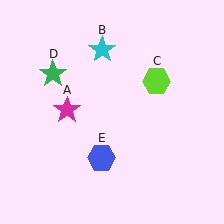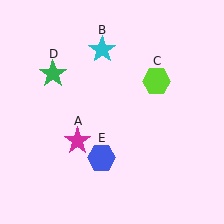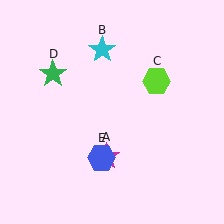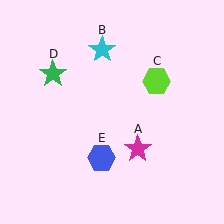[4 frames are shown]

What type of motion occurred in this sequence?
The magenta star (object A) rotated counterclockwise around the center of the scene.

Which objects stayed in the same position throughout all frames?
Cyan star (object B) and lime hexagon (object C) and green star (object D) and blue hexagon (object E) remained stationary.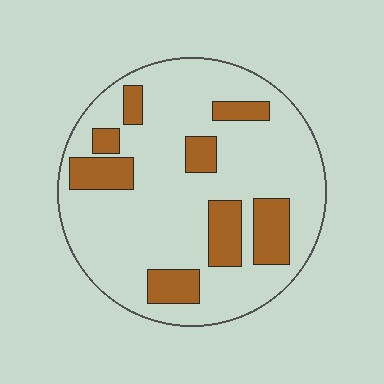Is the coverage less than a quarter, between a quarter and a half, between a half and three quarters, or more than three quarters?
Less than a quarter.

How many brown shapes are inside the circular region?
8.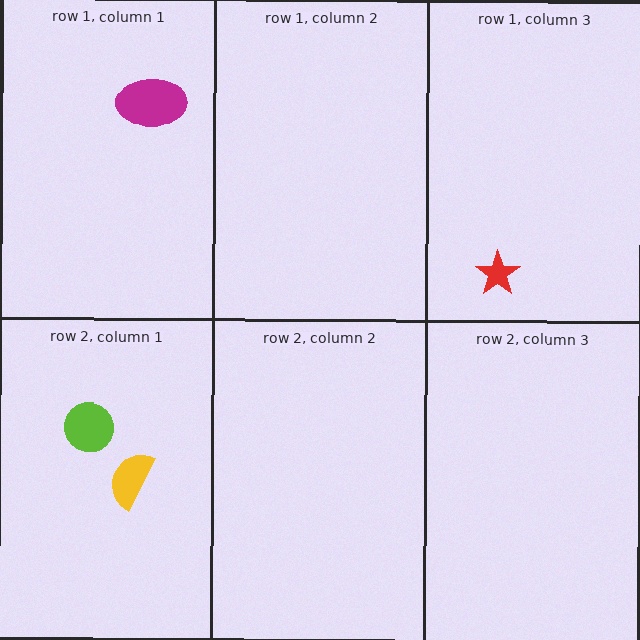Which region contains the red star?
The row 1, column 3 region.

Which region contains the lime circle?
The row 2, column 1 region.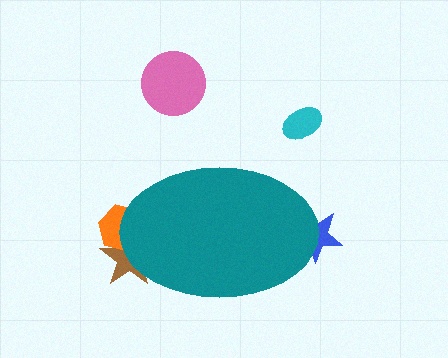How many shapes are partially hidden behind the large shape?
3 shapes are partially hidden.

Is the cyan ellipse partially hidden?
No, the cyan ellipse is fully visible.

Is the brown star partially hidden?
Yes, the brown star is partially hidden behind the teal ellipse.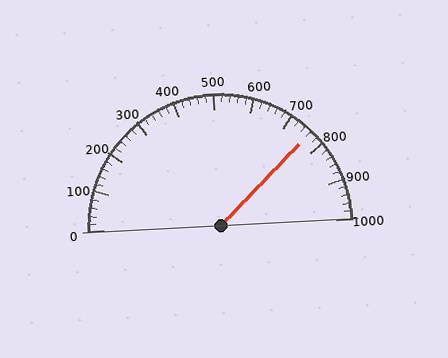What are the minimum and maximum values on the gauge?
The gauge ranges from 0 to 1000.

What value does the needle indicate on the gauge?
The needle indicates approximately 760.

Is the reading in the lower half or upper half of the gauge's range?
The reading is in the upper half of the range (0 to 1000).